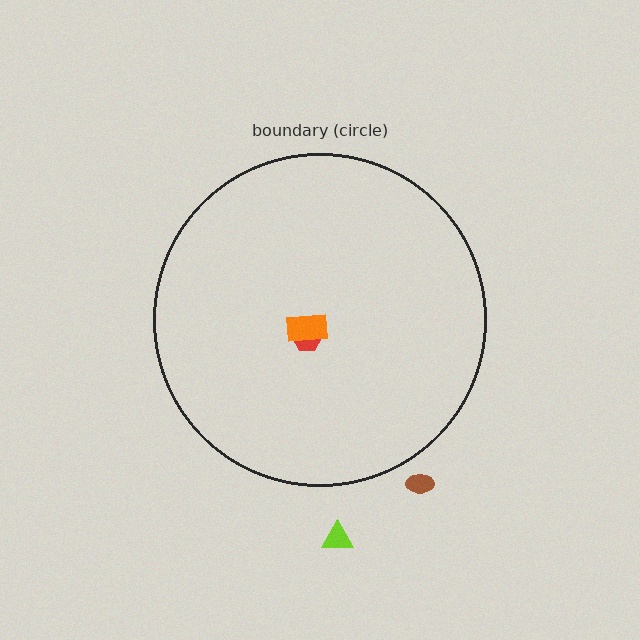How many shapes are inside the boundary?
2 inside, 2 outside.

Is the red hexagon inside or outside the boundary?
Inside.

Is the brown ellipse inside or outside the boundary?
Outside.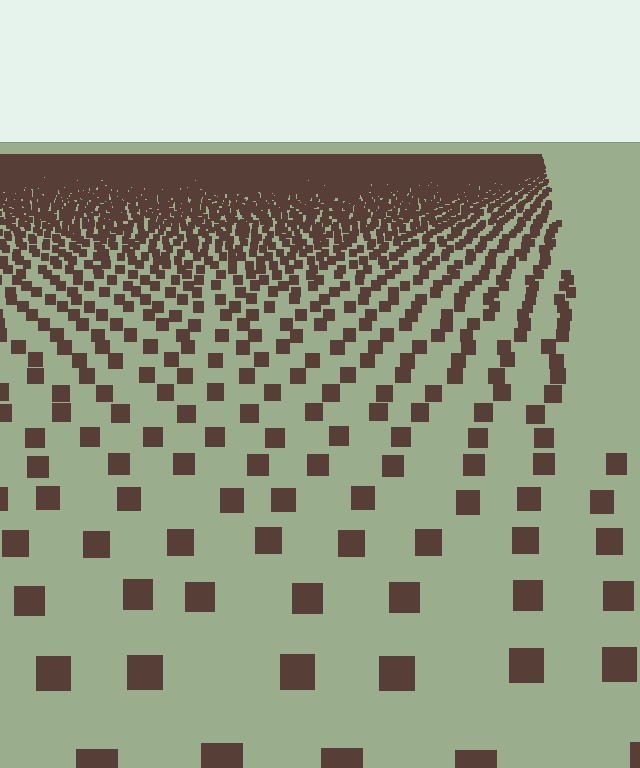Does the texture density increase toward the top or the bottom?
Density increases toward the top.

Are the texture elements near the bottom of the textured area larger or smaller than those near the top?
Larger. Near the bottom, elements are closer to the viewer and appear at a bigger on-screen size.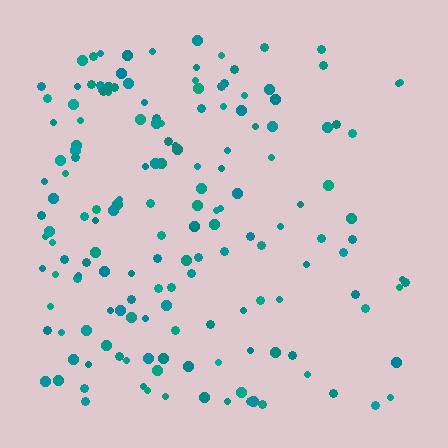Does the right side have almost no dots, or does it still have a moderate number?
Still a moderate number, just noticeably fewer than the left.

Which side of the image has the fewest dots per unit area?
The right.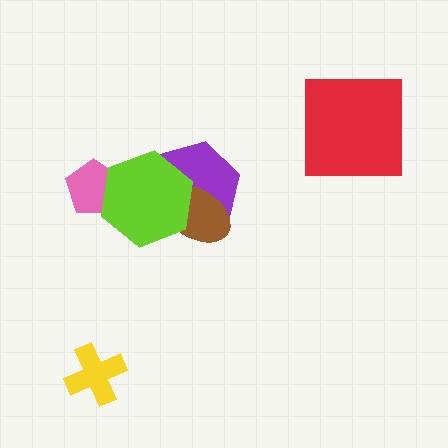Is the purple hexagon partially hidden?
Yes, it is partially covered by another shape.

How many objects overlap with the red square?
0 objects overlap with the red square.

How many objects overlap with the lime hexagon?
3 objects overlap with the lime hexagon.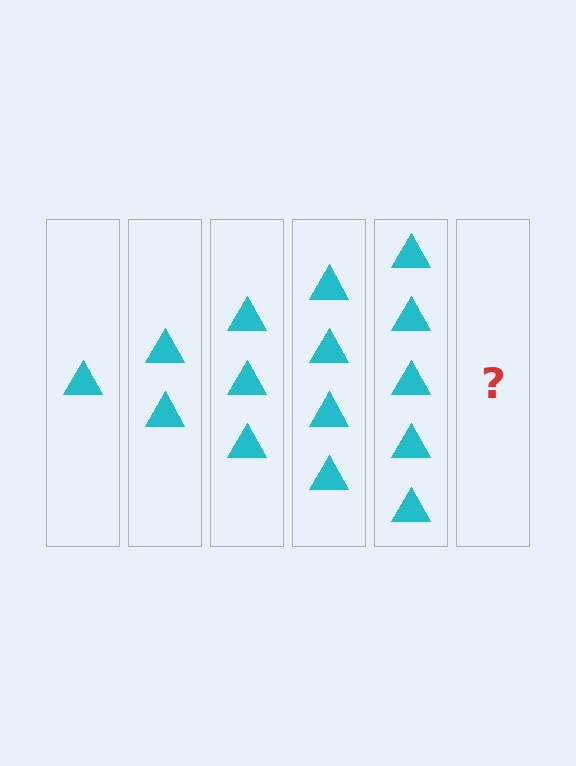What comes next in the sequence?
The next element should be 6 triangles.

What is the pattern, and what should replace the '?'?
The pattern is that each step adds one more triangle. The '?' should be 6 triangles.